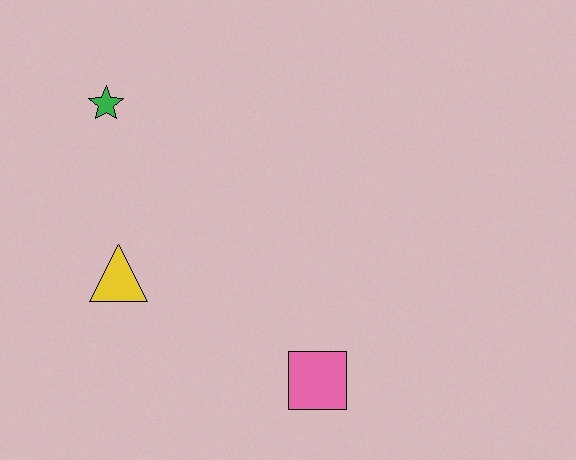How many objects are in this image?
There are 3 objects.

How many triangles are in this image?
There is 1 triangle.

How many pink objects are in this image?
There is 1 pink object.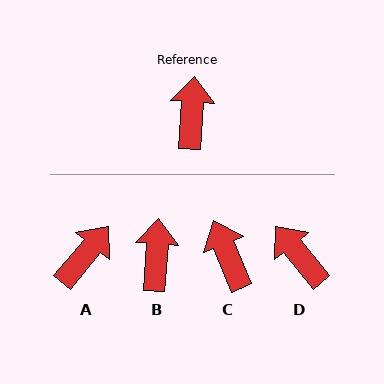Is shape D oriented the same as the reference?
No, it is off by about 43 degrees.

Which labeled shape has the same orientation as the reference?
B.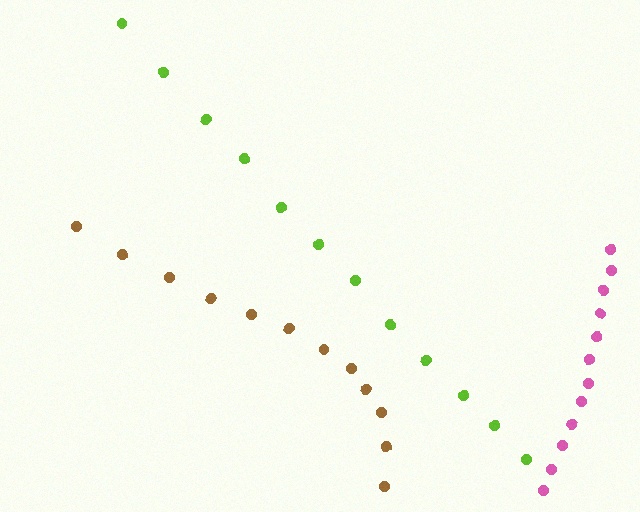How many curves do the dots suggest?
There are 3 distinct paths.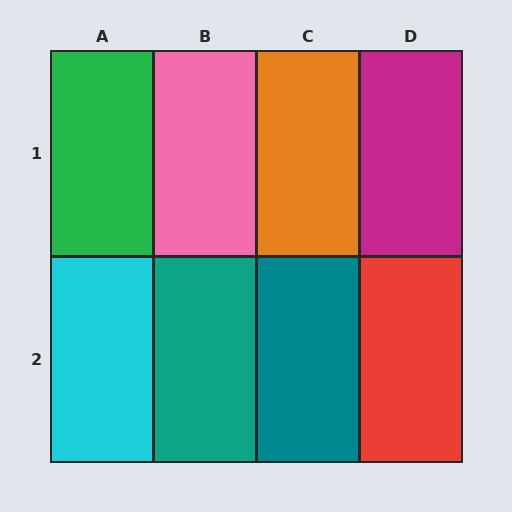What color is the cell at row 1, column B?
Pink.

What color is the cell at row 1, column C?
Orange.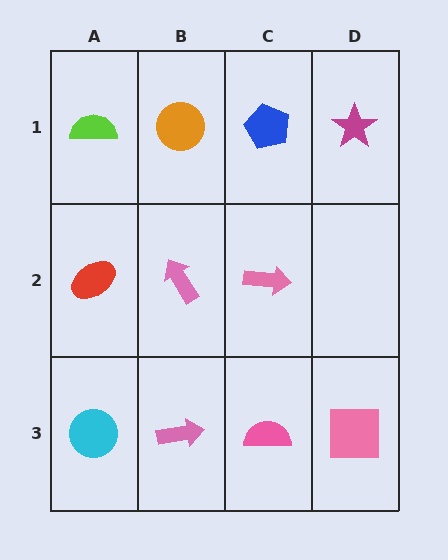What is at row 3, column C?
A pink semicircle.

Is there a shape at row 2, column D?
No, that cell is empty.